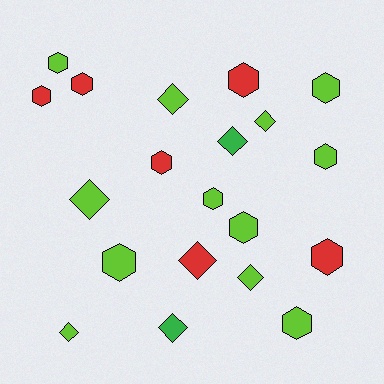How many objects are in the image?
There are 20 objects.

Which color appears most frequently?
Lime, with 12 objects.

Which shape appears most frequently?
Hexagon, with 12 objects.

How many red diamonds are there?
There is 1 red diamond.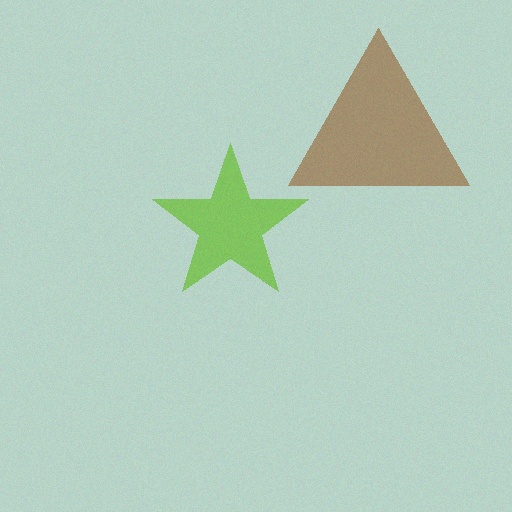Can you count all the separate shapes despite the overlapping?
Yes, there are 2 separate shapes.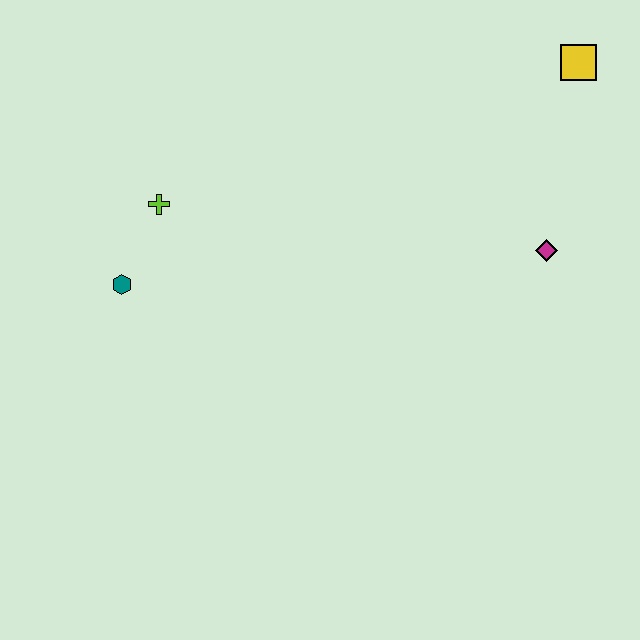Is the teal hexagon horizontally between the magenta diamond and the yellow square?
No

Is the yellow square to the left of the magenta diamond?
No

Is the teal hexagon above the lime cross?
No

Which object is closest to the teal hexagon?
The lime cross is closest to the teal hexagon.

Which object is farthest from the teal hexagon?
The yellow square is farthest from the teal hexagon.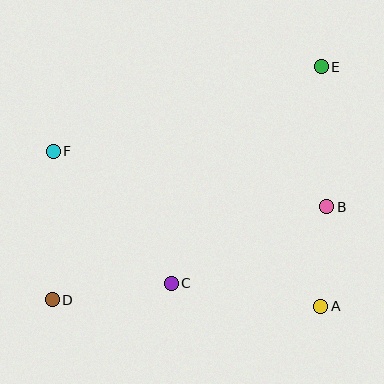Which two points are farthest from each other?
Points D and E are farthest from each other.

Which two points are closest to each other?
Points A and B are closest to each other.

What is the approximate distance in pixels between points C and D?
The distance between C and D is approximately 120 pixels.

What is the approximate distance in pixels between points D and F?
The distance between D and F is approximately 148 pixels.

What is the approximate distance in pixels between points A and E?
The distance between A and E is approximately 239 pixels.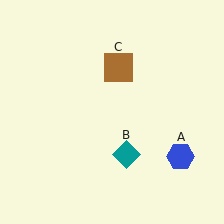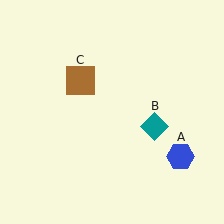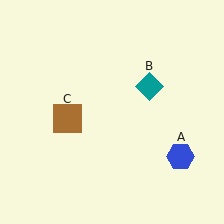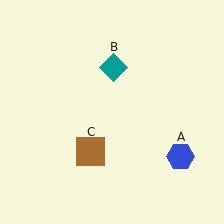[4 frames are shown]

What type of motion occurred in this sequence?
The teal diamond (object B), brown square (object C) rotated counterclockwise around the center of the scene.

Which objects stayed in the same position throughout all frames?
Blue hexagon (object A) remained stationary.